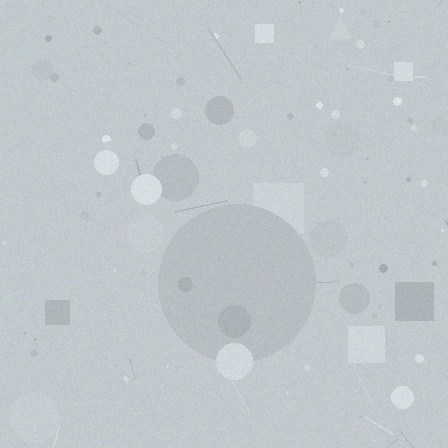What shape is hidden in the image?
A circle is hidden in the image.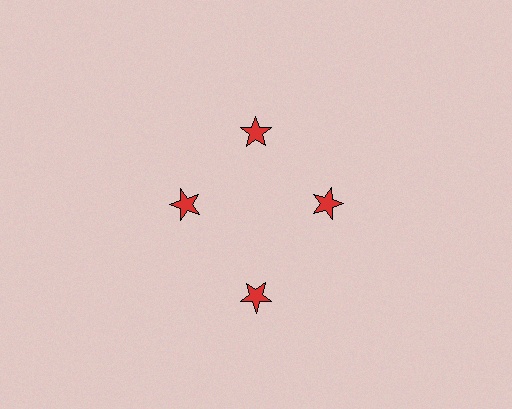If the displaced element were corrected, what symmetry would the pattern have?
It would have 4-fold rotational symmetry — the pattern would map onto itself every 90 degrees.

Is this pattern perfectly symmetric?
No. The 4 red stars are arranged in a ring, but one element near the 6 o'clock position is pushed outward from the center, breaking the 4-fold rotational symmetry.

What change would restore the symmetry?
The symmetry would be restored by moving it inward, back onto the ring so that all 4 stars sit at equal angles and equal distance from the center.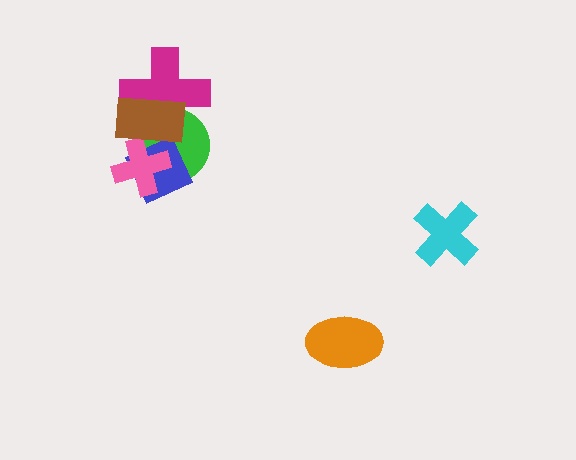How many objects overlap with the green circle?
4 objects overlap with the green circle.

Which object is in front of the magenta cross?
The brown rectangle is in front of the magenta cross.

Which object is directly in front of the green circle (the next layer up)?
The blue square is directly in front of the green circle.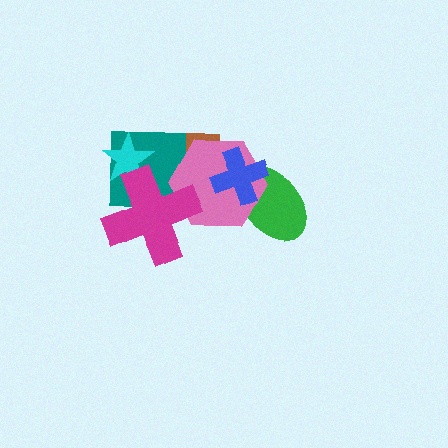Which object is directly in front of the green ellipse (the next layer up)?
The pink hexagon is directly in front of the green ellipse.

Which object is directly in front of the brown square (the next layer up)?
The teal square is directly in front of the brown square.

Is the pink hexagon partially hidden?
Yes, it is partially covered by another shape.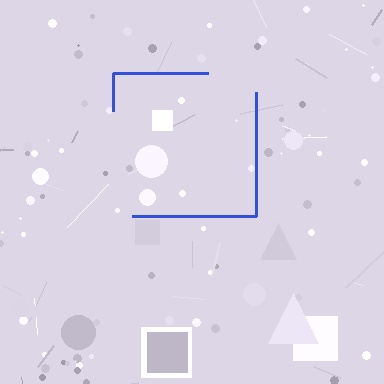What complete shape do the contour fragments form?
The contour fragments form a square.